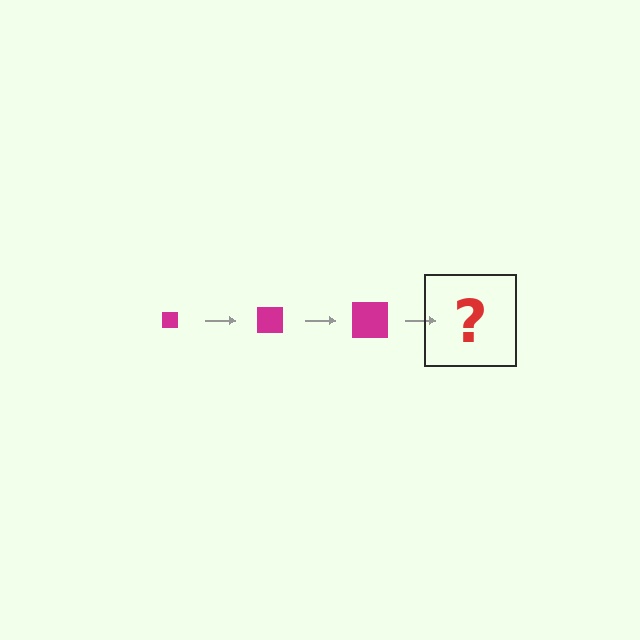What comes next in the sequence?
The next element should be a magenta square, larger than the previous one.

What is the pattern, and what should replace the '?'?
The pattern is that the square gets progressively larger each step. The '?' should be a magenta square, larger than the previous one.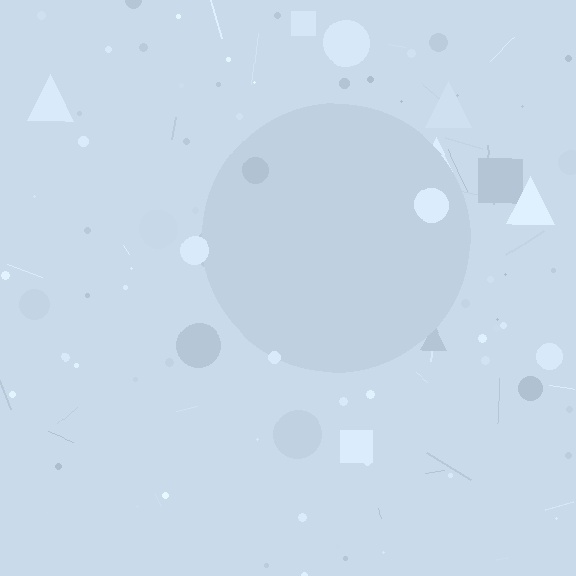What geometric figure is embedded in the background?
A circle is embedded in the background.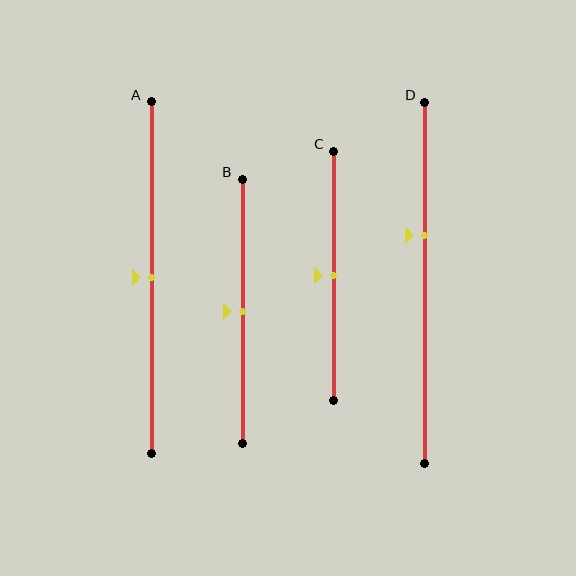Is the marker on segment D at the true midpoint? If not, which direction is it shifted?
No, the marker on segment D is shifted upward by about 13% of the segment length.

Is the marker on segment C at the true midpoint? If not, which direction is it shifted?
Yes, the marker on segment C is at the true midpoint.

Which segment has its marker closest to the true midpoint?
Segment A has its marker closest to the true midpoint.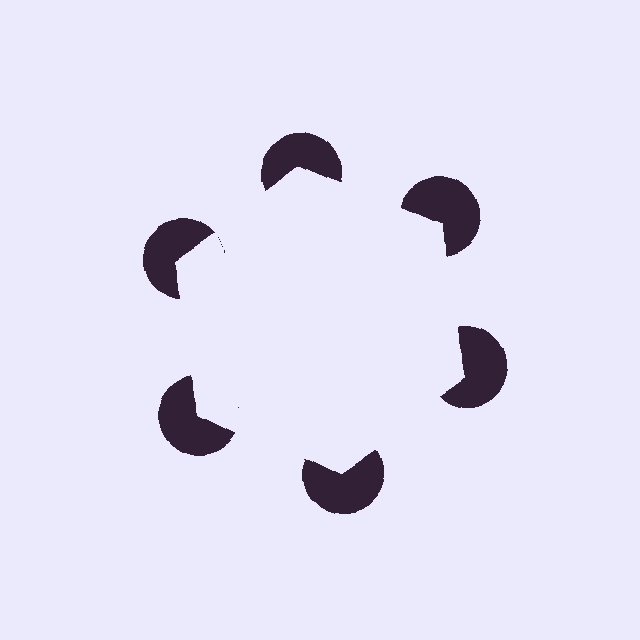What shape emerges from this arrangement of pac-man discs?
An illusory hexagon — its edges are inferred from the aligned wedge cuts in the pac-man discs, not physically drawn.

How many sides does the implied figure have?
6 sides.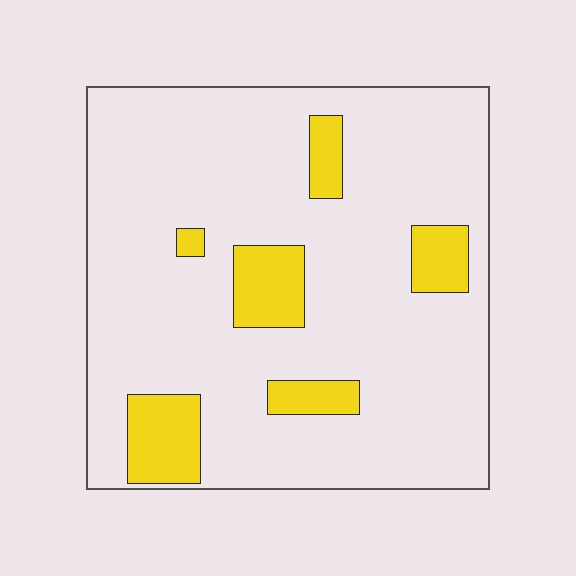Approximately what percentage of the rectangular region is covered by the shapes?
Approximately 15%.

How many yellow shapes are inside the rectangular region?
6.